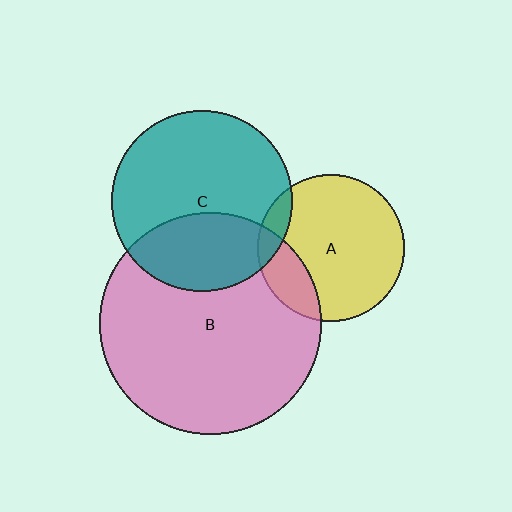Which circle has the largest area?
Circle B (pink).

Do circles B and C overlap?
Yes.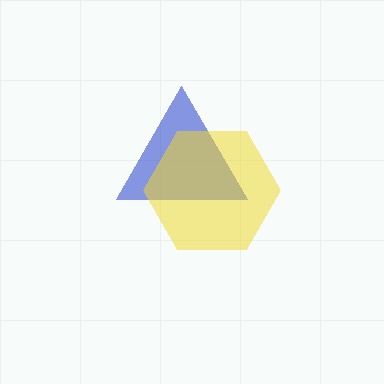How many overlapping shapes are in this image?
There are 2 overlapping shapes in the image.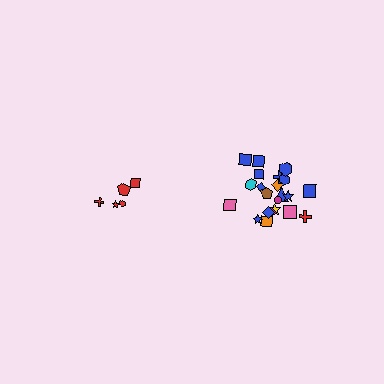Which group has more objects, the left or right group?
The right group.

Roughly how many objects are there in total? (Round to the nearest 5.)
Roughly 25 objects in total.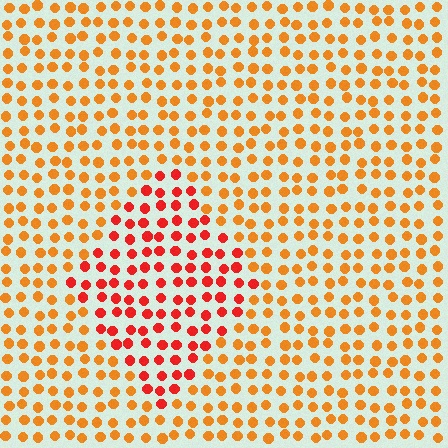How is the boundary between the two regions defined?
The boundary is defined purely by a slight shift in hue (about 31 degrees). Spacing, size, and orientation are identical on both sides.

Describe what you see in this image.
The image is filled with small orange elements in a uniform arrangement. A diamond-shaped region is visible where the elements are tinted to a slightly different hue, forming a subtle color boundary.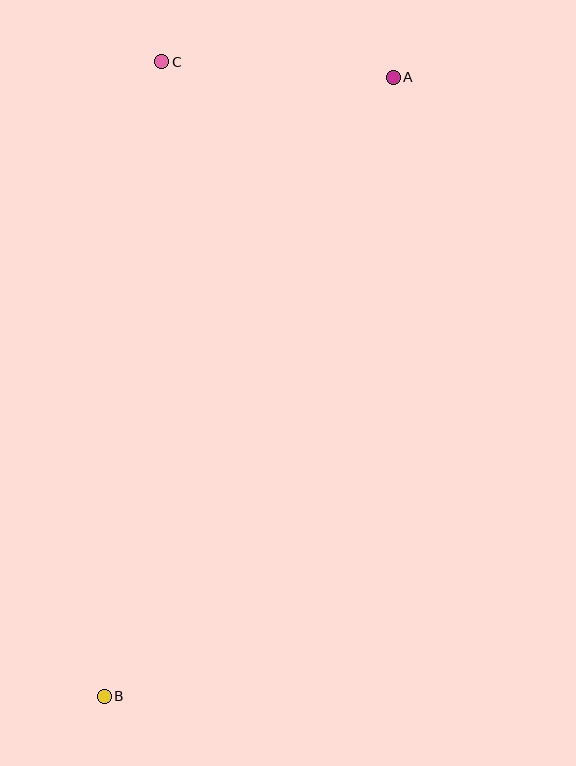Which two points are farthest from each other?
Points A and B are farthest from each other.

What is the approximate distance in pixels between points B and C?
The distance between B and C is approximately 637 pixels.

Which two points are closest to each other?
Points A and C are closest to each other.